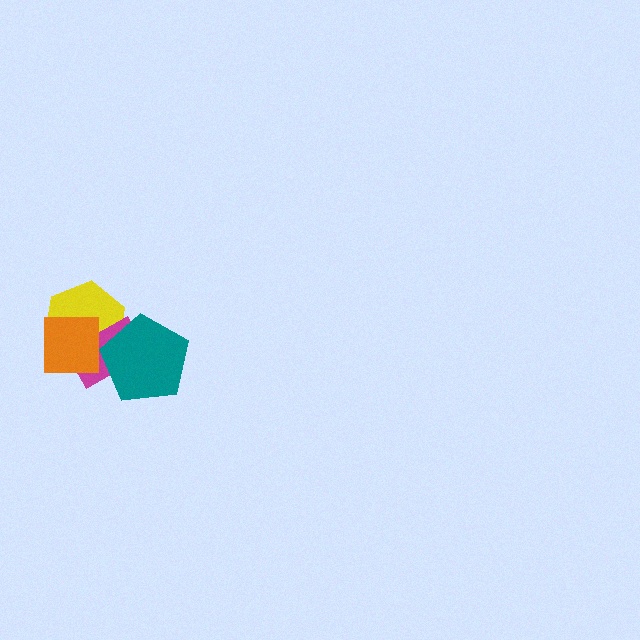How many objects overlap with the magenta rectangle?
3 objects overlap with the magenta rectangle.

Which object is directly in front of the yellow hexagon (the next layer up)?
The magenta rectangle is directly in front of the yellow hexagon.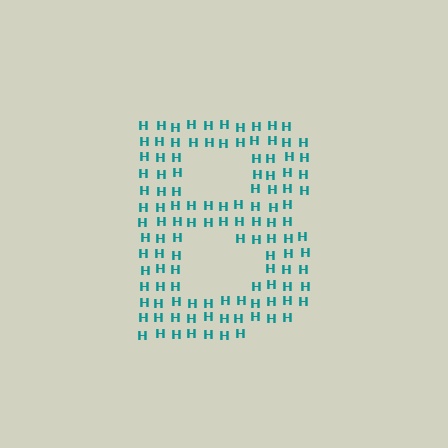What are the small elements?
The small elements are letter H's.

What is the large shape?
The large shape is the letter B.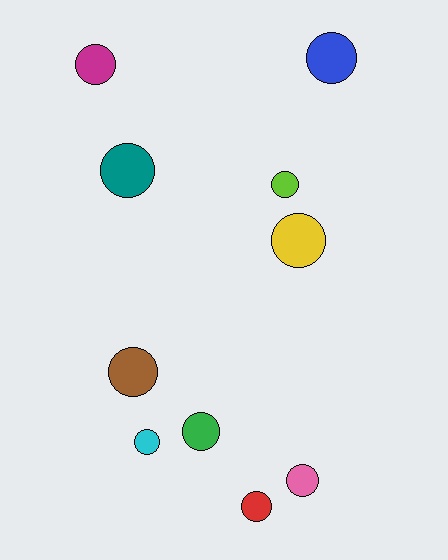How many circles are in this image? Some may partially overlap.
There are 10 circles.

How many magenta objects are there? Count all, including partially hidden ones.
There is 1 magenta object.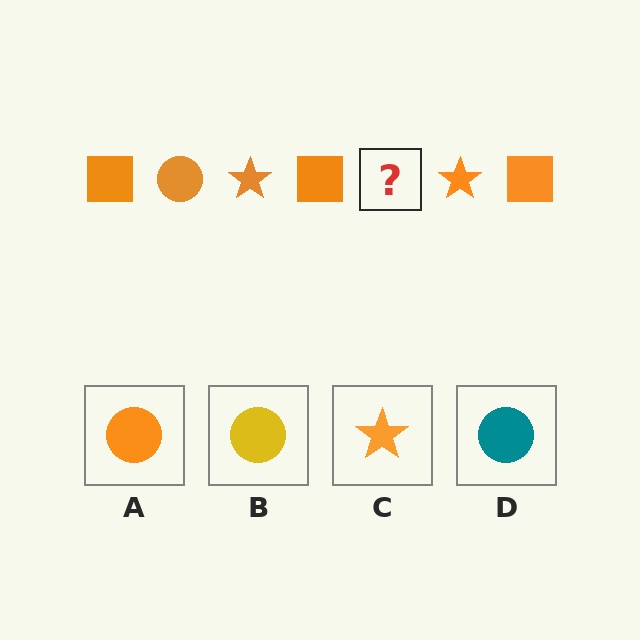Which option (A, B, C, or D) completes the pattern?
A.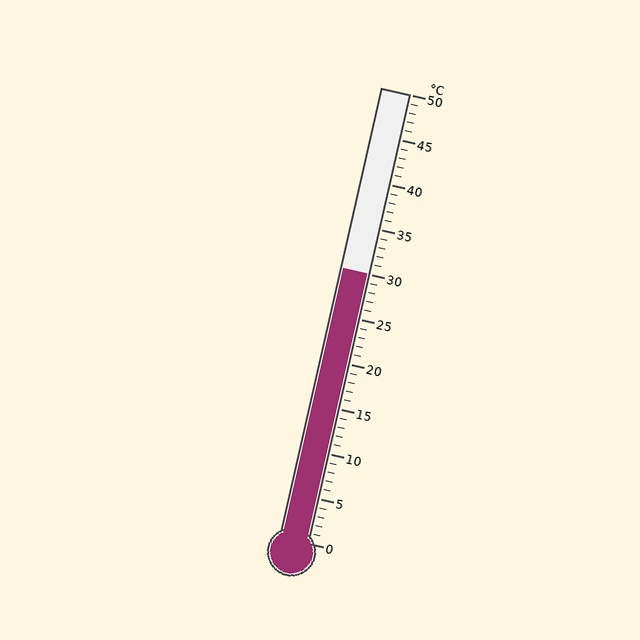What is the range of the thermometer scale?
The thermometer scale ranges from 0°C to 50°C.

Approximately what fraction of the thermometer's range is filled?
The thermometer is filled to approximately 60% of its range.